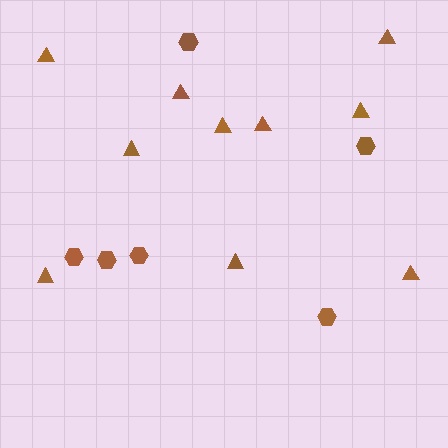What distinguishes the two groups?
There are 2 groups: one group of hexagons (6) and one group of triangles (10).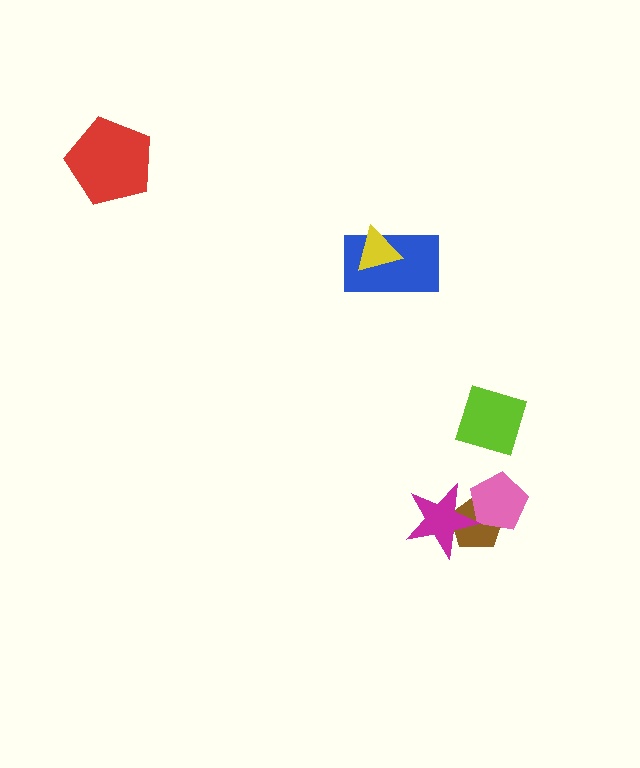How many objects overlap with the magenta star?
2 objects overlap with the magenta star.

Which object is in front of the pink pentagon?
The magenta star is in front of the pink pentagon.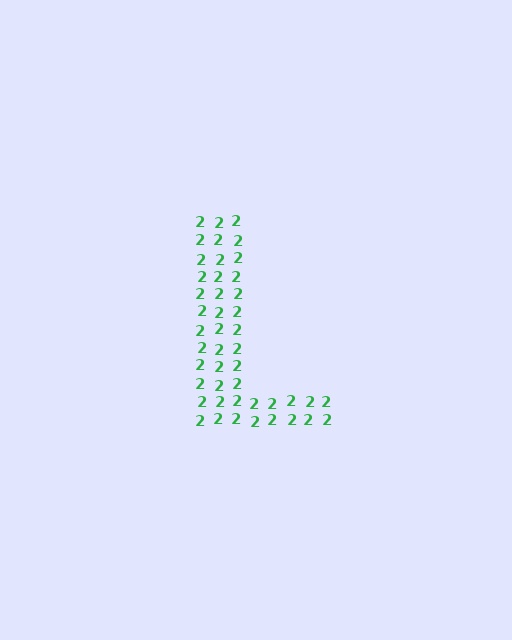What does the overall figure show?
The overall figure shows the letter L.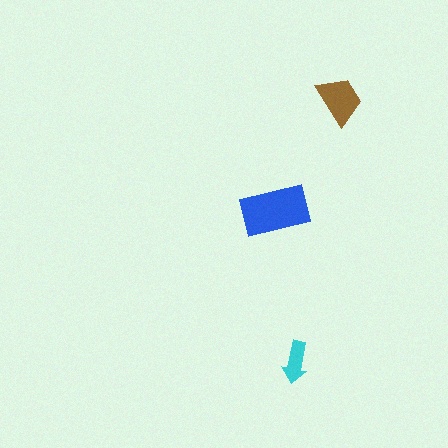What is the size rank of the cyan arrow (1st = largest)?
3rd.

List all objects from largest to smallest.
The blue rectangle, the brown trapezoid, the cyan arrow.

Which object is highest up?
The brown trapezoid is topmost.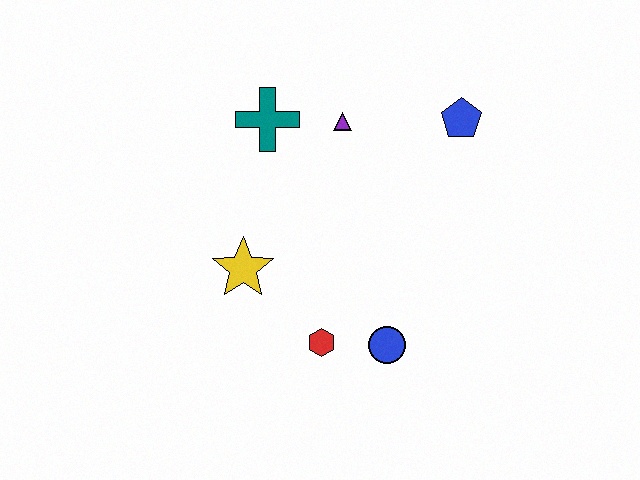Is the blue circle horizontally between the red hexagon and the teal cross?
No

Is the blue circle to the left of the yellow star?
No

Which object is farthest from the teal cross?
The blue circle is farthest from the teal cross.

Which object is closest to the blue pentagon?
The purple triangle is closest to the blue pentagon.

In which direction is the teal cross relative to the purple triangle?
The teal cross is to the left of the purple triangle.